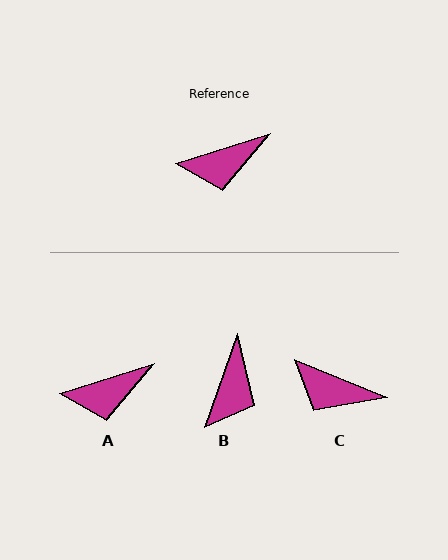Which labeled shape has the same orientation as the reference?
A.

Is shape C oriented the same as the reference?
No, it is off by about 39 degrees.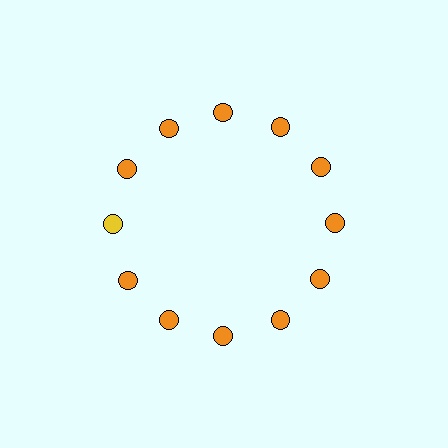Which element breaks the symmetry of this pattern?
The yellow circle at roughly the 9 o'clock position breaks the symmetry. All other shapes are orange circles.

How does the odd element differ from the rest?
It has a different color: yellow instead of orange.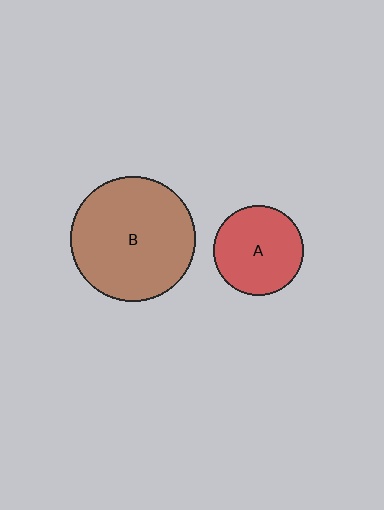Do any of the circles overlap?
No, none of the circles overlap.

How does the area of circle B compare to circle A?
Approximately 1.9 times.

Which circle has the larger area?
Circle B (brown).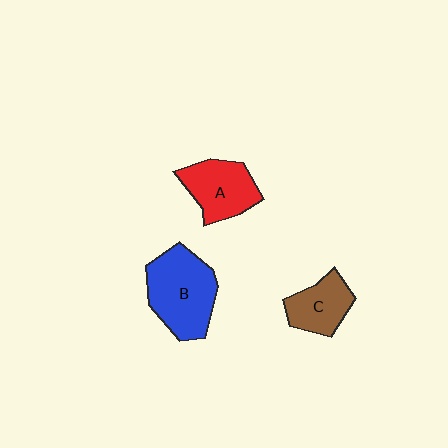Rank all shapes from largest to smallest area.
From largest to smallest: B (blue), A (red), C (brown).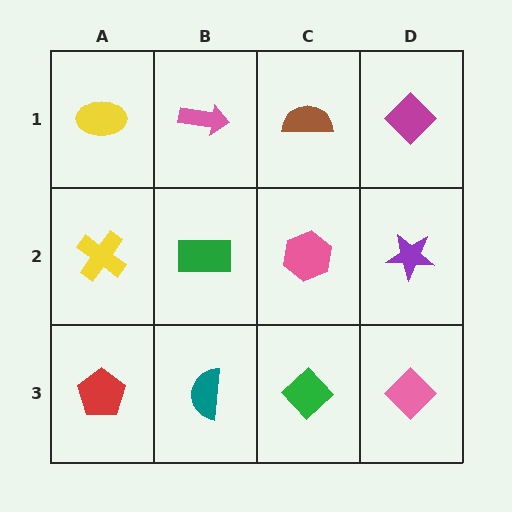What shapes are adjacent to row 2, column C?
A brown semicircle (row 1, column C), a green diamond (row 3, column C), a green rectangle (row 2, column B), a purple star (row 2, column D).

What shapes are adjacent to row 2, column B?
A pink arrow (row 1, column B), a teal semicircle (row 3, column B), a yellow cross (row 2, column A), a pink hexagon (row 2, column C).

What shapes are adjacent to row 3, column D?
A purple star (row 2, column D), a green diamond (row 3, column C).